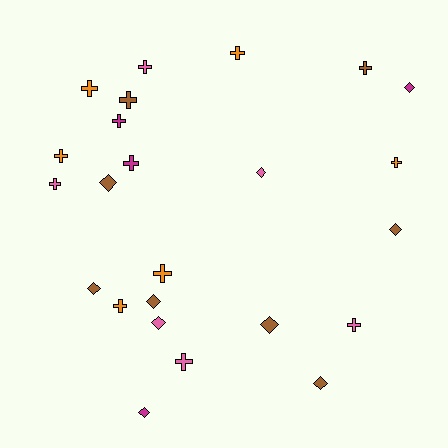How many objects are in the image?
There are 24 objects.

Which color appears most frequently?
Brown, with 8 objects.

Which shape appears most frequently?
Cross, with 14 objects.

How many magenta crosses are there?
There are 2 magenta crosses.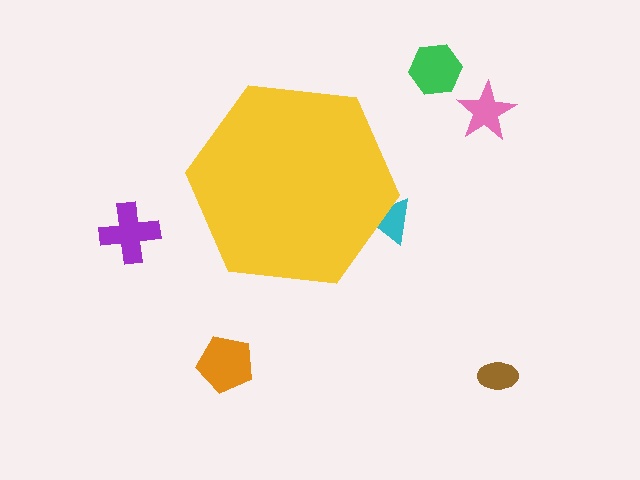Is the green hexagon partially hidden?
No, the green hexagon is fully visible.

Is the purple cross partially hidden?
No, the purple cross is fully visible.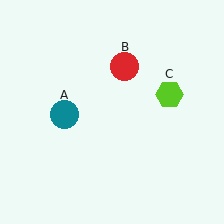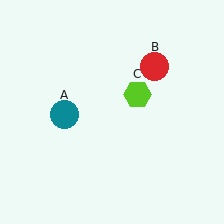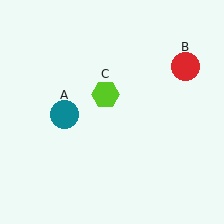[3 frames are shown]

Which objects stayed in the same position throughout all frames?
Teal circle (object A) remained stationary.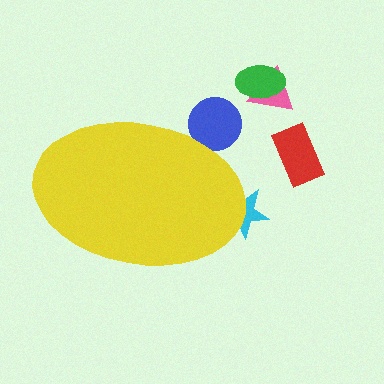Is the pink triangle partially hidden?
No, the pink triangle is fully visible.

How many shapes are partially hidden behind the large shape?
2 shapes are partially hidden.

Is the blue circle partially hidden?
Yes, the blue circle is partially hidden behind the yellow ellipse.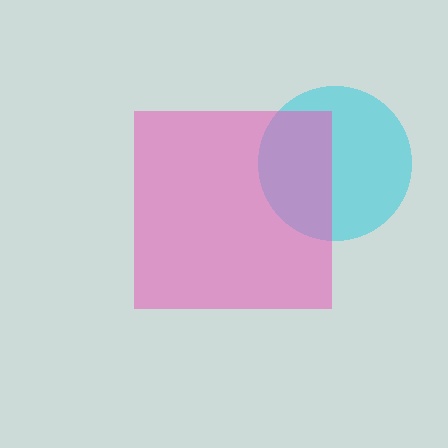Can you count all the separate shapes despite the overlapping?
Yes, there are 2 separate shapes.